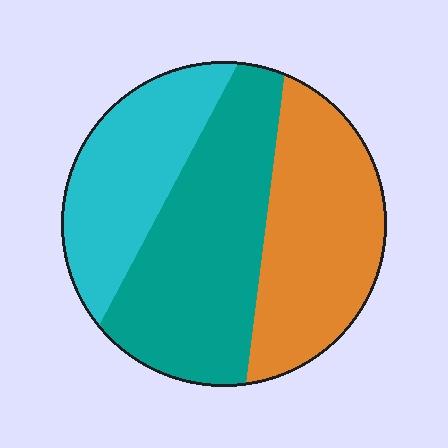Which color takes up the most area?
Teal, at roughly 40%.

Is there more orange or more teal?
Teal.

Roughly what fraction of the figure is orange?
Orange covers 34% of the figure.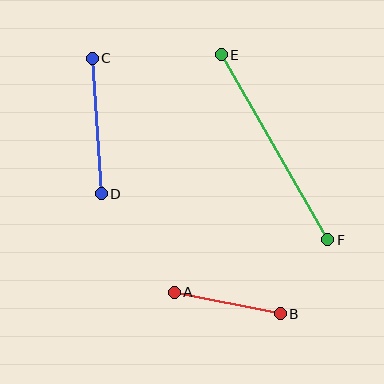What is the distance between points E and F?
The distance is approximately 213 pixels.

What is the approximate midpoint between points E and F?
The midpoint is at approximately (274, 147) pixels.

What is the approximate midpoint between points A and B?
The midpoint is at approximately (227, 303) pixels.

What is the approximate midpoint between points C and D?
The midpoint is at approximately (97, 126) pixels.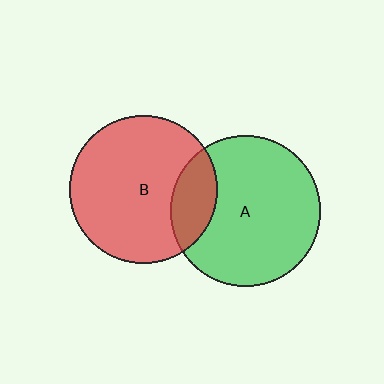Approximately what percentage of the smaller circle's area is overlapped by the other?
Approximately 20%.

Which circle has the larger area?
Circle A (green).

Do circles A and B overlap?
Yes.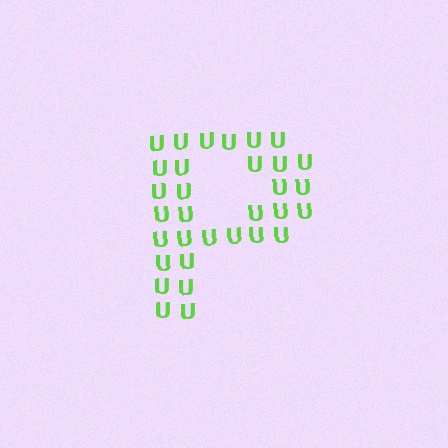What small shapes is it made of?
It is made of small letter U's.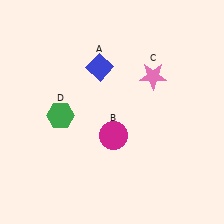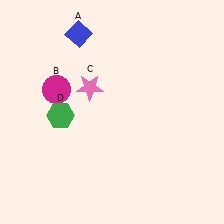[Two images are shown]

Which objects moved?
The objects that moved are: the blue diamond (A), the magenta circle (B), the pink star (C).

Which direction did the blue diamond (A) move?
The blue diamond (A) moved up.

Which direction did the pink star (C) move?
The pink star (C) moved left.